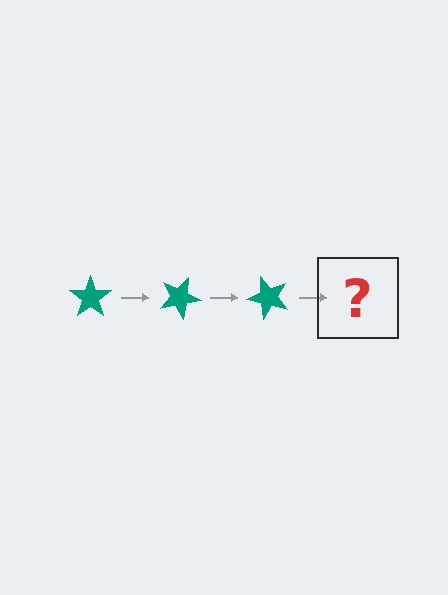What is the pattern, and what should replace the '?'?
The pattern is that the star rotates 25 degrees each step. The '?' should be a teal star rotated 75 degrees.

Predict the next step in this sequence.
The next step is a teal star rotated 75 degrees.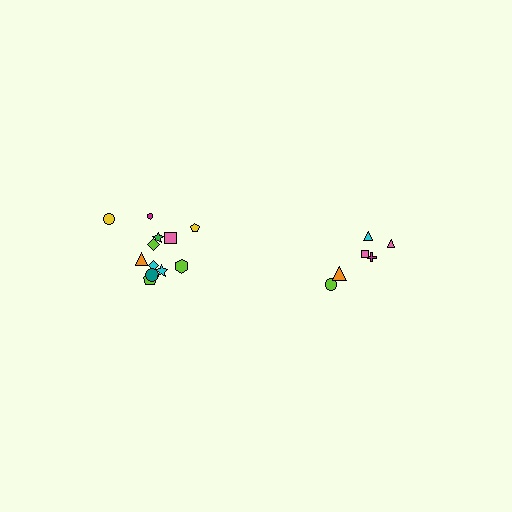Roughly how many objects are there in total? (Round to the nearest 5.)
Roughly 20 objects in total.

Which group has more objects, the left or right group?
The left group.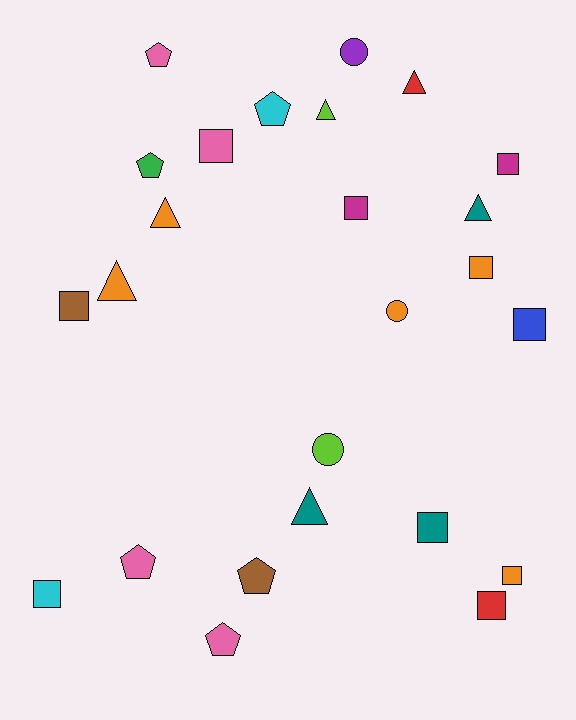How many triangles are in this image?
There are 6 triangles.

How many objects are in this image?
There are 25 objects.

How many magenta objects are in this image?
There are 2 magenta objects.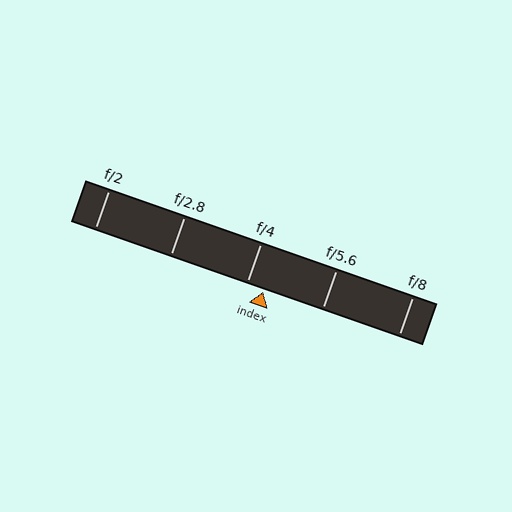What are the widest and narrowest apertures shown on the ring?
The widest aperture shown is f/2 and the narrowest is f/8.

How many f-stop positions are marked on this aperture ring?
There are 5 f-stop positions marked.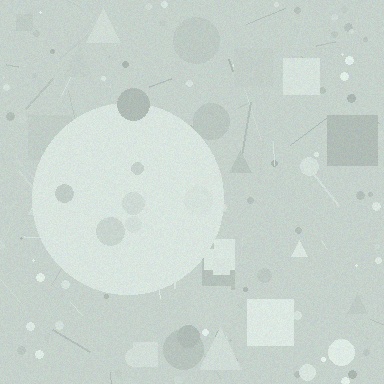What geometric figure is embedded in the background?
A circle is embedded in the background.